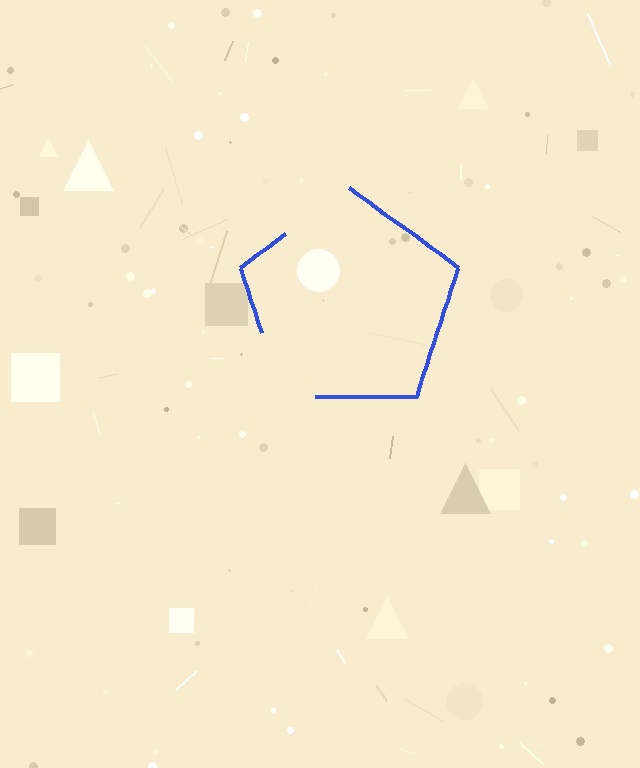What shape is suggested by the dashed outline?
The dashed outline suggests a pentagon.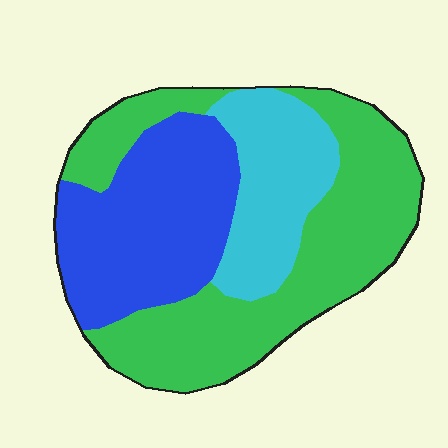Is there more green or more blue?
Green.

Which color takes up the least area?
Cyan, at roughly 20%.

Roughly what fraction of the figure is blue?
Blue takes up between a quarter and a half of the figure.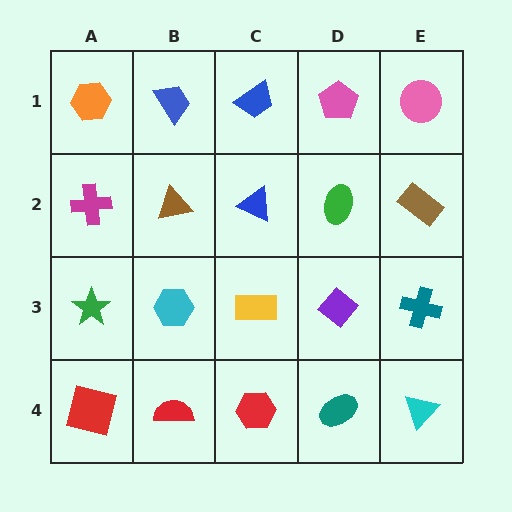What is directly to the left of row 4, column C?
A red semicircle.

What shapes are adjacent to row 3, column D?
A green ellipse (row 2, column D), a teal ellipse (row 4, column D), a yellow rectangle (row 3, column C), a teal cross (row 3, column E).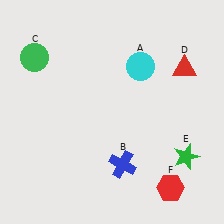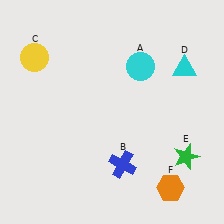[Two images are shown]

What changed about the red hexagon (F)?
In Image 1, F is red. In Image 2, it changed to orange.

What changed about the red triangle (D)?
In Image 1, D is red. In Image 2, it changed to cyan.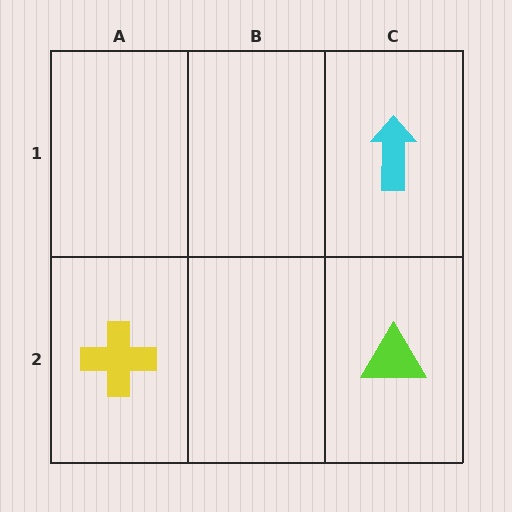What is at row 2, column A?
A yellow cross.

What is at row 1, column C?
A cyan arrow.